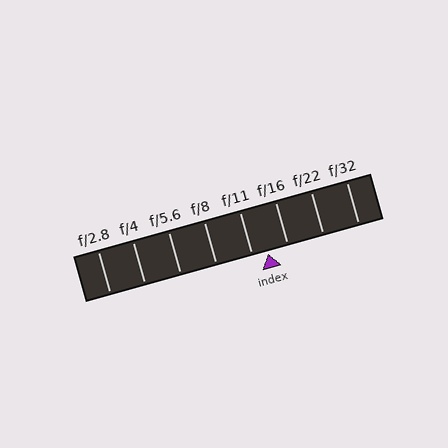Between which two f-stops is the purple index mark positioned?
The index mark is between f/11 and f/16.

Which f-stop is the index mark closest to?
The index mark is closest to f/11.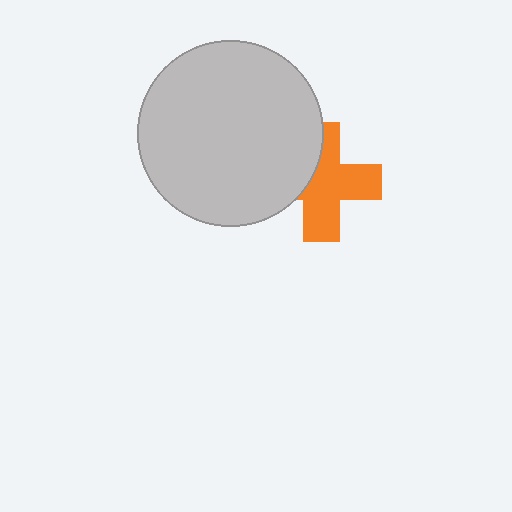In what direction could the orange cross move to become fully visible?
The orange cross could move right. That would shift it out from behind the light gray circle entirely.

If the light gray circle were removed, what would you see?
You would see the complete orange cross.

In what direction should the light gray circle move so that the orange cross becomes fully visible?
The light gray circle should move left. That is the shortest direction to clear the overlap and leave the orange cross fully visible.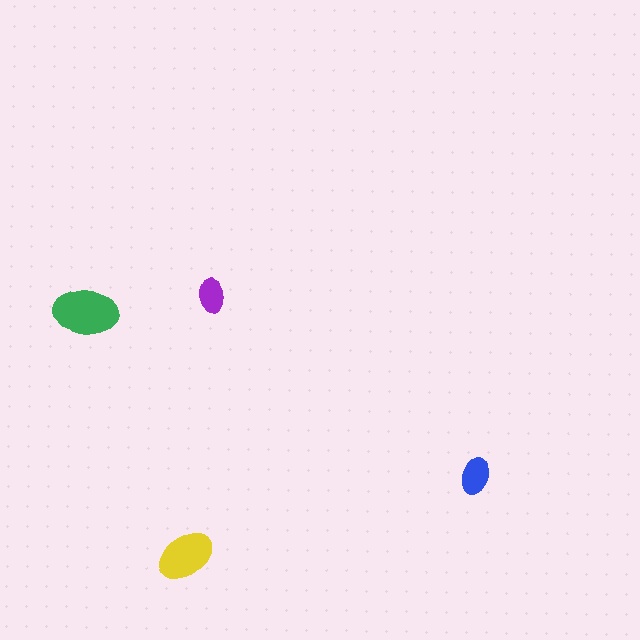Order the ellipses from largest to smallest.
the green one, the yellow one, the blue one, the purple one.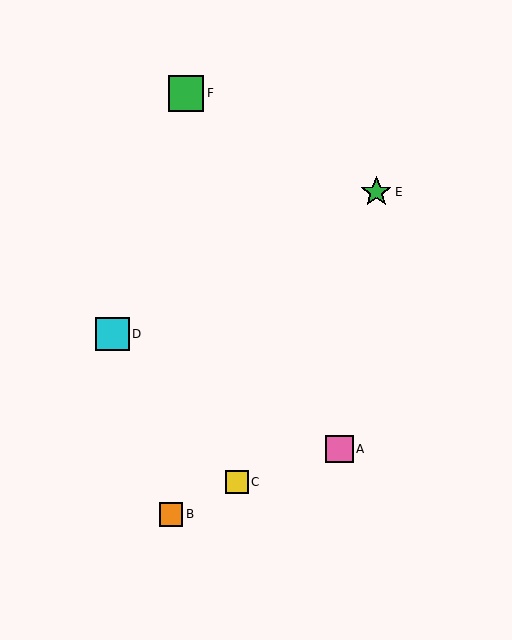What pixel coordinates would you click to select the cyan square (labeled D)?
Click at (113, 334) to select the cyan square D.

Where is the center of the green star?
The center of the green star is at (376, 192).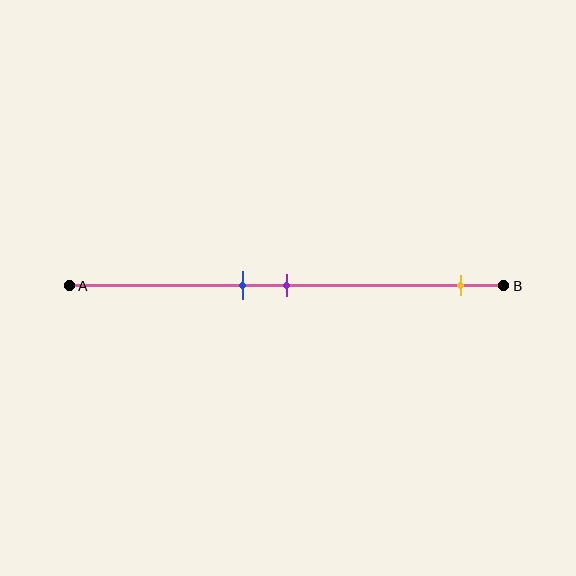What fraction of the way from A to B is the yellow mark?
The yellow mark is approximately 90% (0.9) of the way from A to B.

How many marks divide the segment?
There are 3 marks dividing the segment.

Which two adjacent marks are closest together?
The blue and purple marks are the closest adjacent pair.